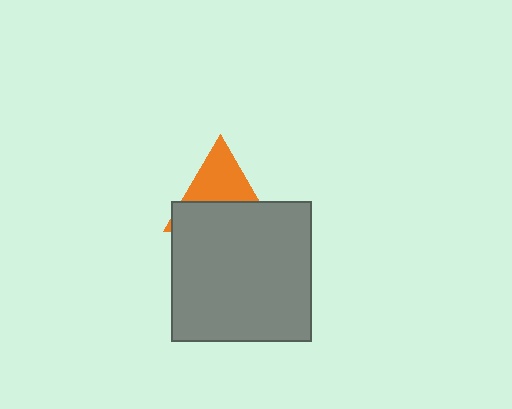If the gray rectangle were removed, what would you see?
You would see the complete orange triangle.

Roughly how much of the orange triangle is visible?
About half of it is visible (roughly 49%).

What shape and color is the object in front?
The object in front is a gray rectangle.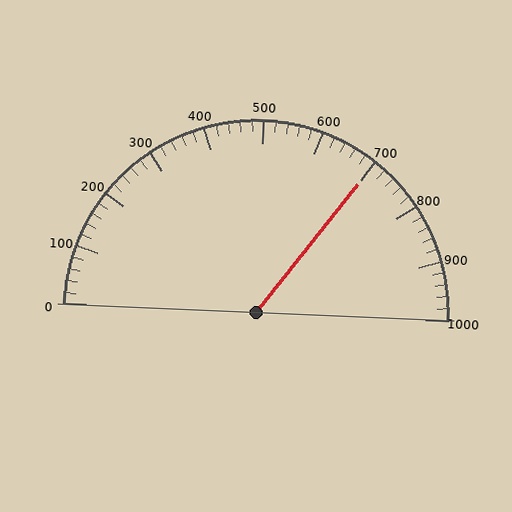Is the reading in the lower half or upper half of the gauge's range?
The reading is in the upper half of the range (0 to 1000).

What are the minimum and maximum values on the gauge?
The gauge ranges from 0 to 1000.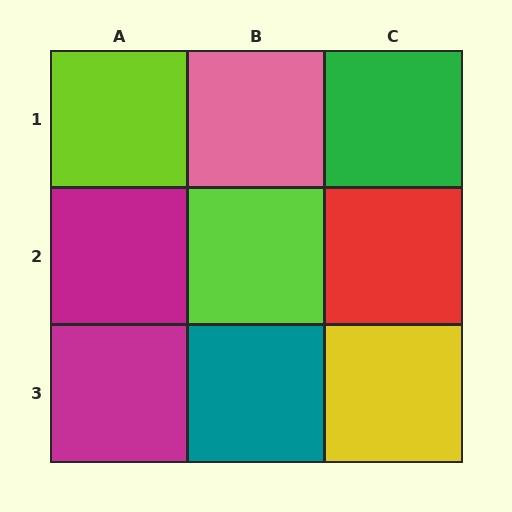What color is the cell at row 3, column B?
Teal.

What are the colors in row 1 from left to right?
Lime, pink, green.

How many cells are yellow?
1 cell is yellow.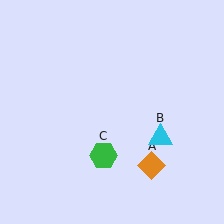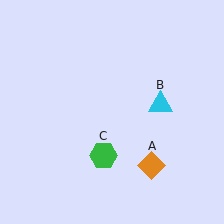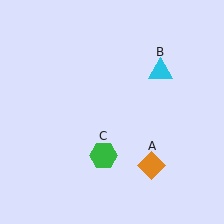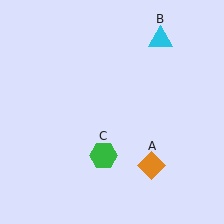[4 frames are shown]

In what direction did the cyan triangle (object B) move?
The cyan triangle (object B) moved up.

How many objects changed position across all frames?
1 object changed position: cyan triangle (object B).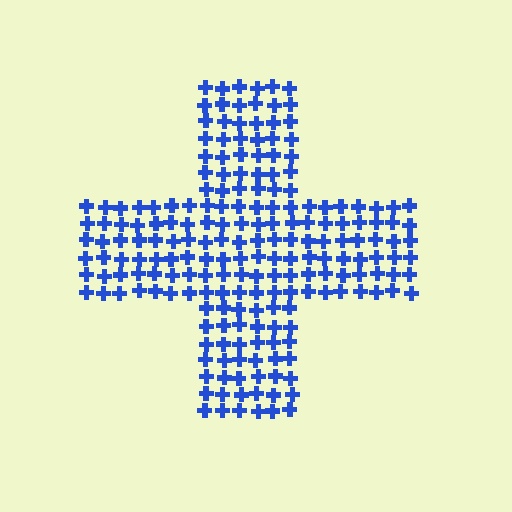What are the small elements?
The small elements are crosses.